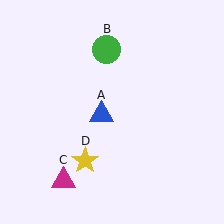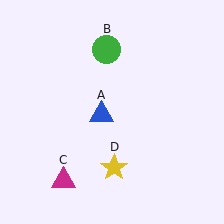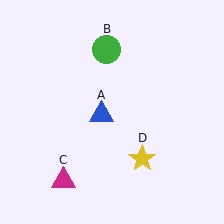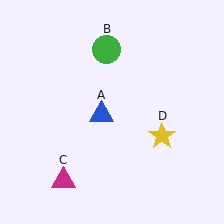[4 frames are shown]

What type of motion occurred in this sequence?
The yellow star (object D) rotated counterclockwise around the center of the scene.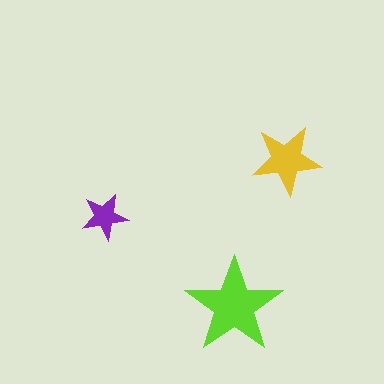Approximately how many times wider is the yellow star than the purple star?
About 1.5 times wider.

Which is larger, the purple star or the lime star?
The lime one.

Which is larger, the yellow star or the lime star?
The lime one.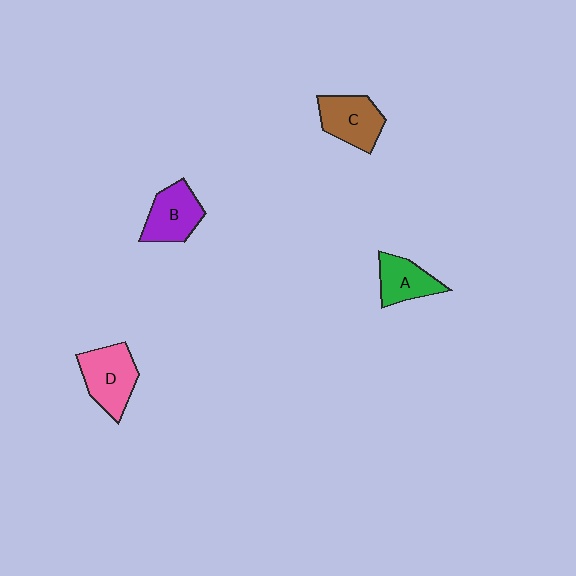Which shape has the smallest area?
Shape A (green).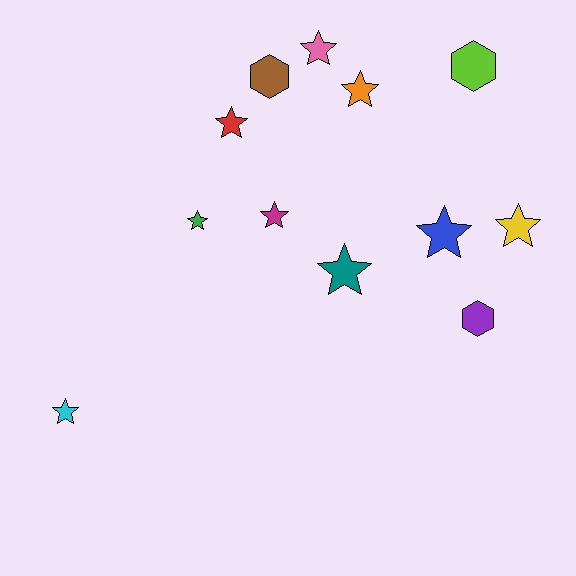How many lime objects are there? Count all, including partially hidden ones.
There is 1 lime object.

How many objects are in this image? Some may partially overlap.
There are 12 objects.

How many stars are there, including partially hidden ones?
There are 9 stars.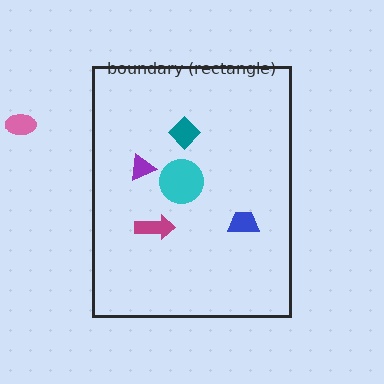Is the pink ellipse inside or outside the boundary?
Outside.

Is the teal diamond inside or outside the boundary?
Inside.